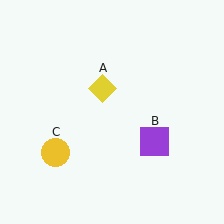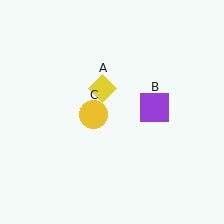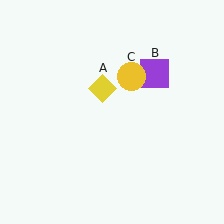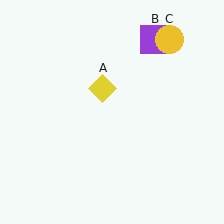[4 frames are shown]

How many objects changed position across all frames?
2 objects changed position: purple square (object B), yellow circle (object C).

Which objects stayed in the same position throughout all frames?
Yellow diamond (object A) remained stationary.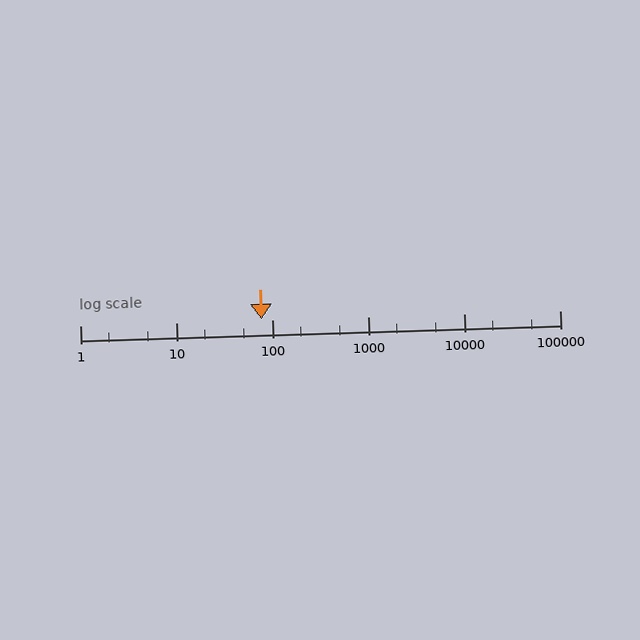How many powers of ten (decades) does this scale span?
The scale spans 5 decades, from 1 to 100000.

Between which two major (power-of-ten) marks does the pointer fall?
The pointer is between 10 and 100.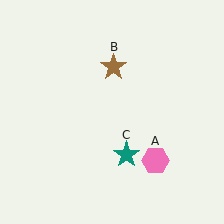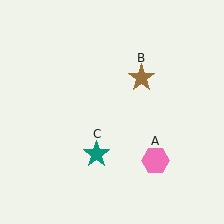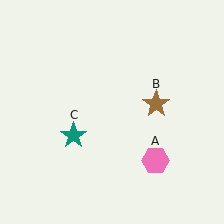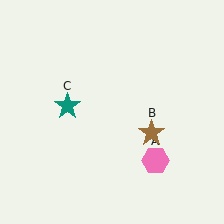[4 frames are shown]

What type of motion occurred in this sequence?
The brown star (object B), teal star (object C) rotated clockwise around the center of the scene.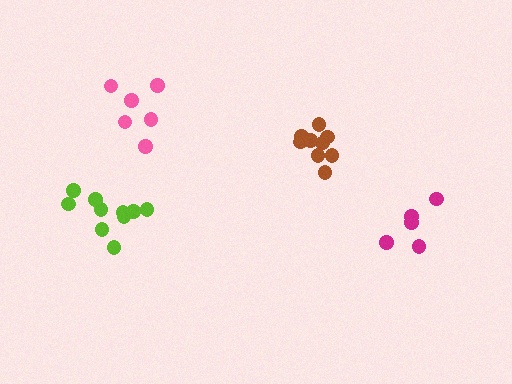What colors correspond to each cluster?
The clusters are colored: lime, pink, brown, magenta.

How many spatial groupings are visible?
There are 4 spatial groupings.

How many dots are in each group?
Group 1: 10 dots, Group 2: 6 dots, Group 3: 9 dots, Group 4: 5 dots (30 total).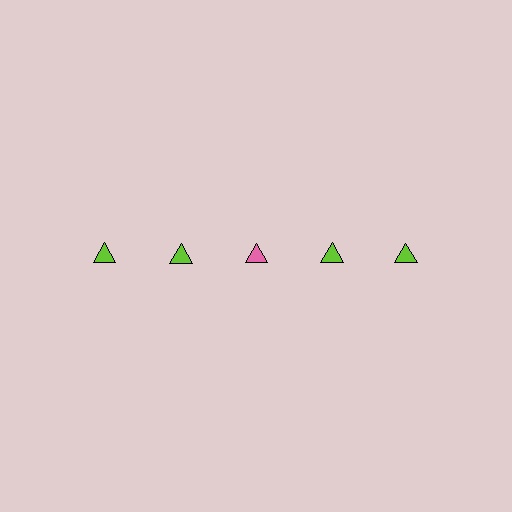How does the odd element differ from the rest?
It has a different color: pink instead of lime.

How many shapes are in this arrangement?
There are 5 shapes arranged in a grid pattern.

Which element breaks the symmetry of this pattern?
The pink triangle in the top row, center column breaks the symmetry. All other shapes are lime triangles.